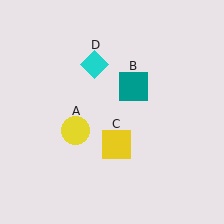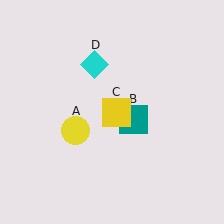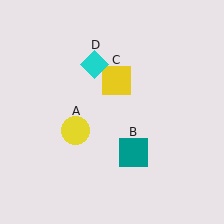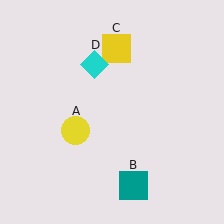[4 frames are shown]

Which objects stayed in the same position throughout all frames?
Yellow circle (object A) and cyan diamond (object D) remained stationary.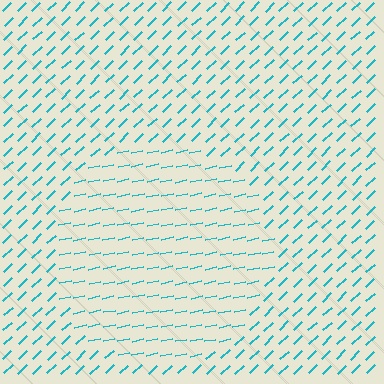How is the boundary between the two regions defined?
The boundary is defined purely by a change in line orientation (approximately 32 degrees difference). All lines are the same color and thickness.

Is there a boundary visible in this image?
Yes, there is a texture boundary formed by a change in line orientation.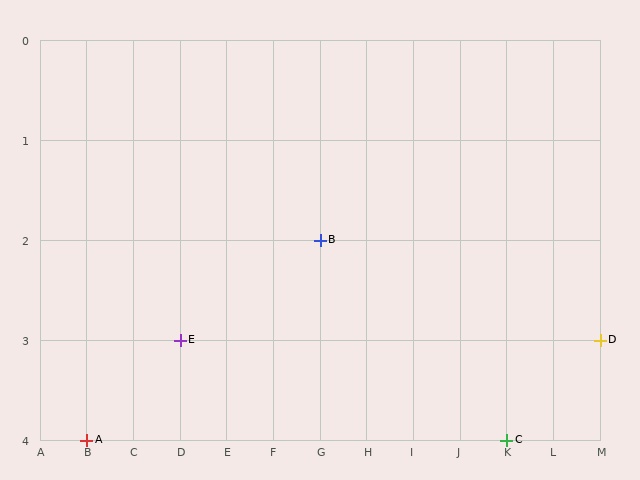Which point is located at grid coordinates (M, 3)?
Point D is at (M, 3).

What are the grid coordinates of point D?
Point D is at grid coordinates (M, 3).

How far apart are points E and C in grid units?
Points E and C are 7 columns and 1 row apart (about 7.1 grid units diagonally).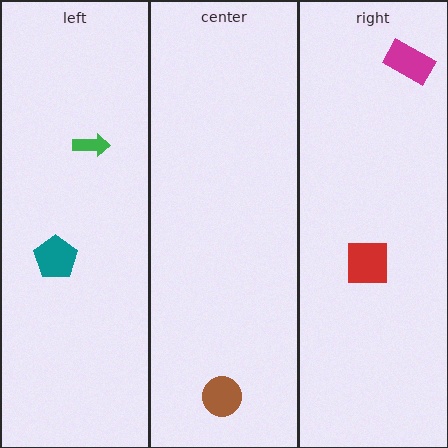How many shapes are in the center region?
1.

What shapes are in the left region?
The green arrow, the teal pentagon.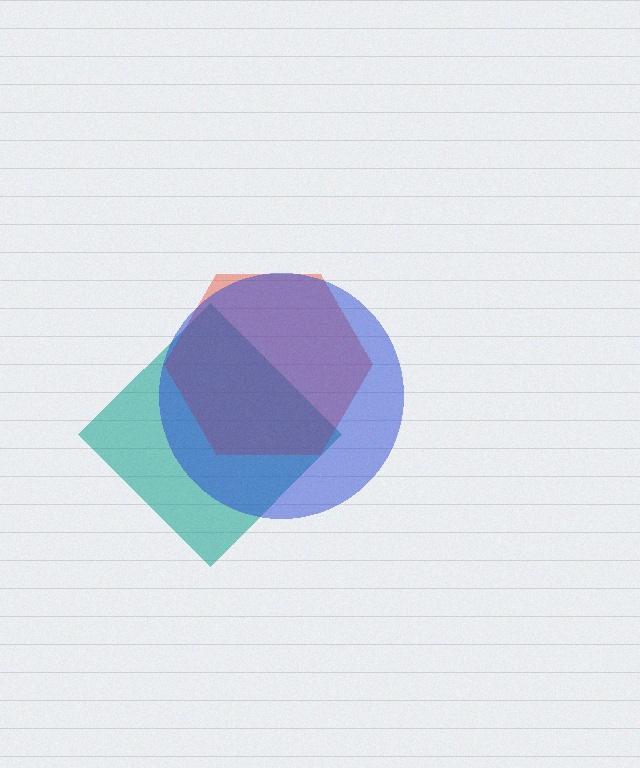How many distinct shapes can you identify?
There are 3 distinct shapes: a teal diamond, a red hexagon, a blue circle.